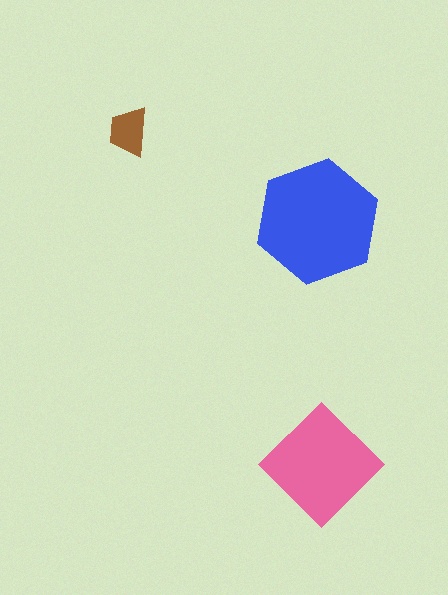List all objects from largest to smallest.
The blue hexagon, the pink diamond, the brown trapezoid.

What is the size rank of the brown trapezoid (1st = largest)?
3rd.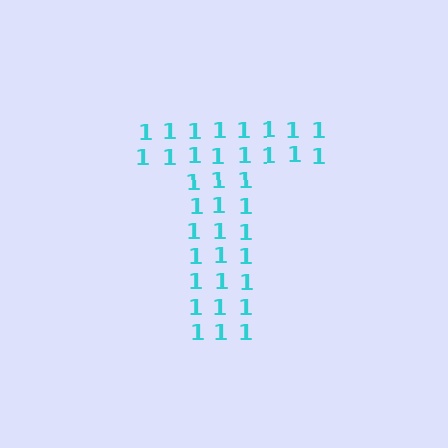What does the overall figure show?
The overall figure shows the letter T.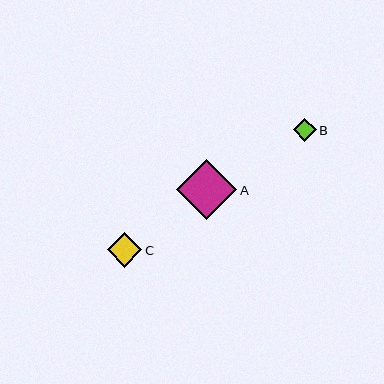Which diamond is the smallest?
Diamond B is the smallest with a size of approximately 23 pixels.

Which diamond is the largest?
Diamond A is the largest with a size of approximately 60 pixels.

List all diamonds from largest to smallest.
From largest to smallest: A, C, B.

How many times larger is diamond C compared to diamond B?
Diamond C is approximately 1.5 times the size of diamond B.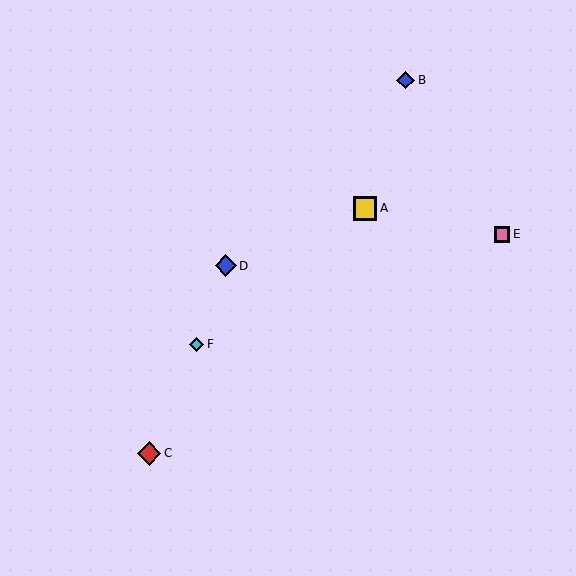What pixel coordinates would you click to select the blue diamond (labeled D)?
Click at (226, 266) to select the blue diamond D.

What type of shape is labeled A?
Shape A is a yellow square.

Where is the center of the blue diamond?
The center of the blue diamond is at (406, 80).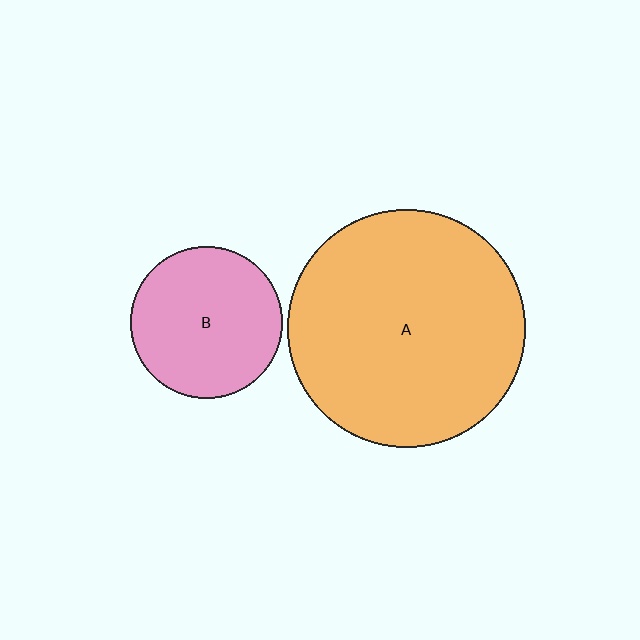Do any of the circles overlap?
No, none of the circles overlap.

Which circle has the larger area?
Circle A (orange).